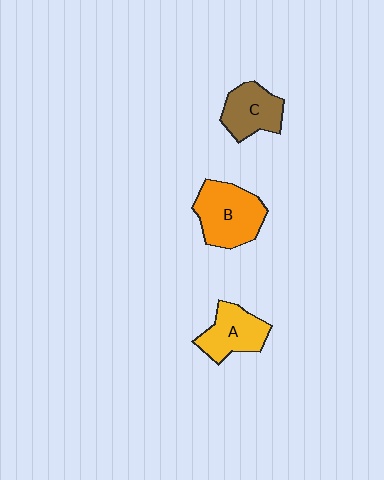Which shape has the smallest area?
Shape C (brown).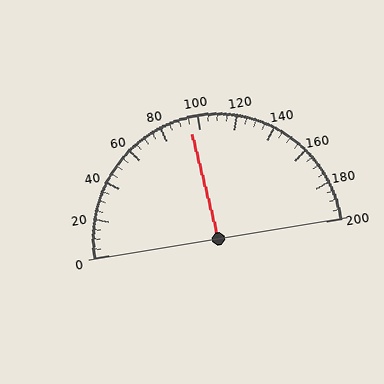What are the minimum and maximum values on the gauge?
The gauge ranges from 0 to 200.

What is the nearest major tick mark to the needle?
The nearest major tick mark is 100.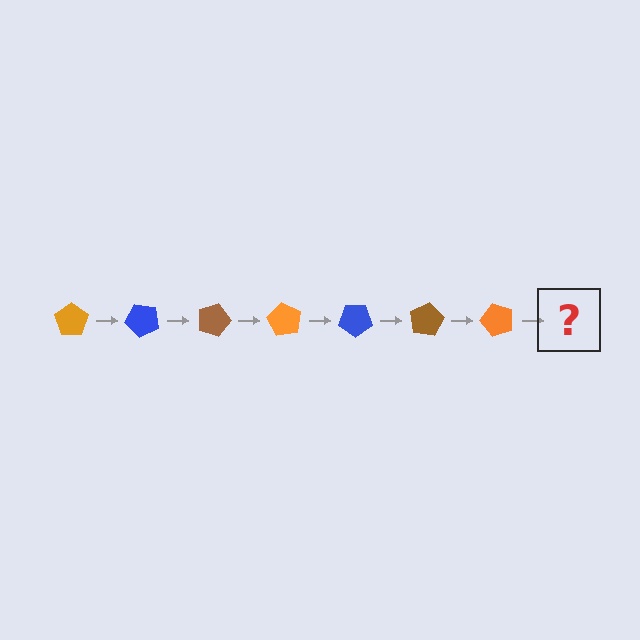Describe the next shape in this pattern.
It should be a blue pentagon, rotated 315 degrees from the start.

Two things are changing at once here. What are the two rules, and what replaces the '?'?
The two rules are that it rotates 45 degrees each step and the color cycles through orange, blue, and brown. The '?' should be a blue pentagon, rotated 315 degrees from the start.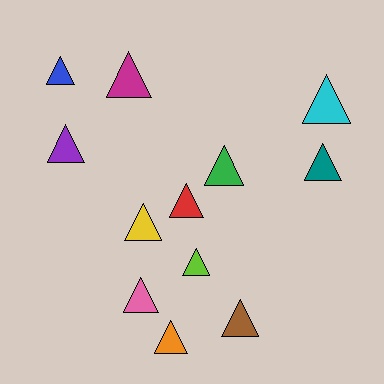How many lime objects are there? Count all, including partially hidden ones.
There is 1 lime object.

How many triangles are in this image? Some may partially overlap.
There are 12 triangles.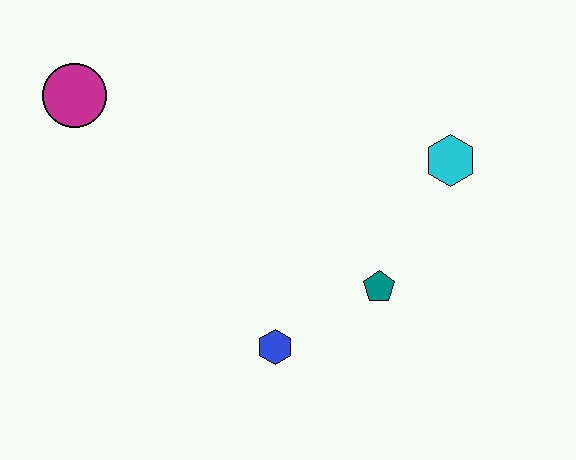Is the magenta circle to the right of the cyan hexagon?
No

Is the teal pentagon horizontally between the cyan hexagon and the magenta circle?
Yes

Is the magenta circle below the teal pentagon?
No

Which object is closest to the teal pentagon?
The blue hexagon is closest to the teal pentagon.